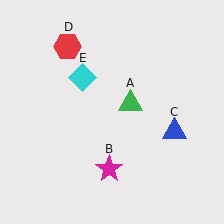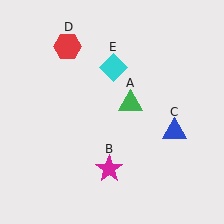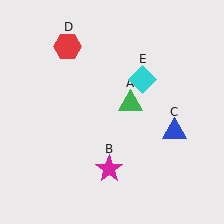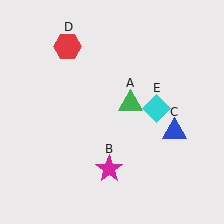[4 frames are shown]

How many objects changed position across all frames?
1 object changed position: cyan diamond (object E).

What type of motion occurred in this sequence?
The cyan diamond (object E) rotated clockwise around the center of the scene.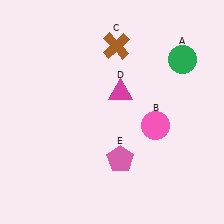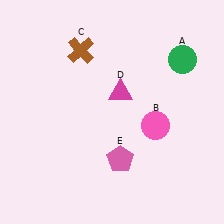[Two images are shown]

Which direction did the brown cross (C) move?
The brown cross (C) moved left.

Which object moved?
The brown cross (C) moved left.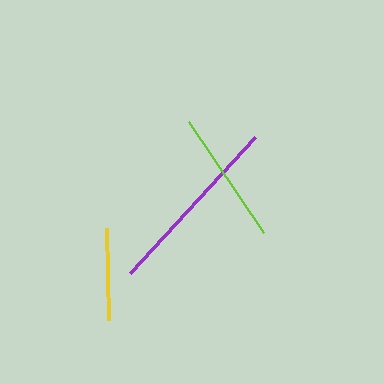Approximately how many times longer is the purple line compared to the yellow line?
The purple line is approximately 2.0 times the length of the yellow line.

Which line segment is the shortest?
The yellow line is the shortest at approximately 92 pixels.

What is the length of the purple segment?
The purple segment is approximately 185 pixels long.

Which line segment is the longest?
The purple line is the longest at approximately 185 pixels.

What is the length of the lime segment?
The lime segment is approximately 134 pixels long.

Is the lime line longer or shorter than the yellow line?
The lime line is longer than the yellow line.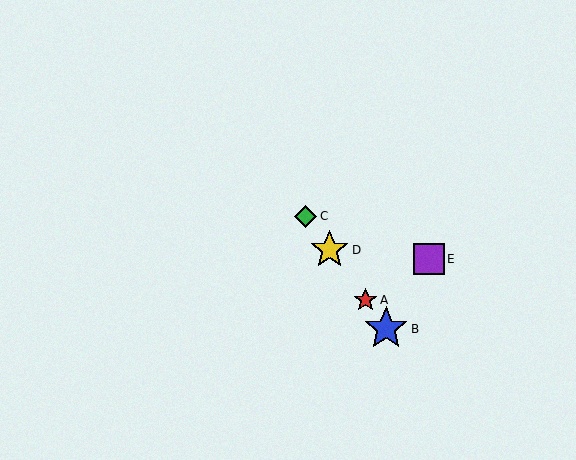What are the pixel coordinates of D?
Object D is at (330, 250).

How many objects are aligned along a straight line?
4 objects (A, B, C, D) are aligned along a straight line.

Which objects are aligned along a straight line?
Objects A, B, C, D are aligned along a straight line.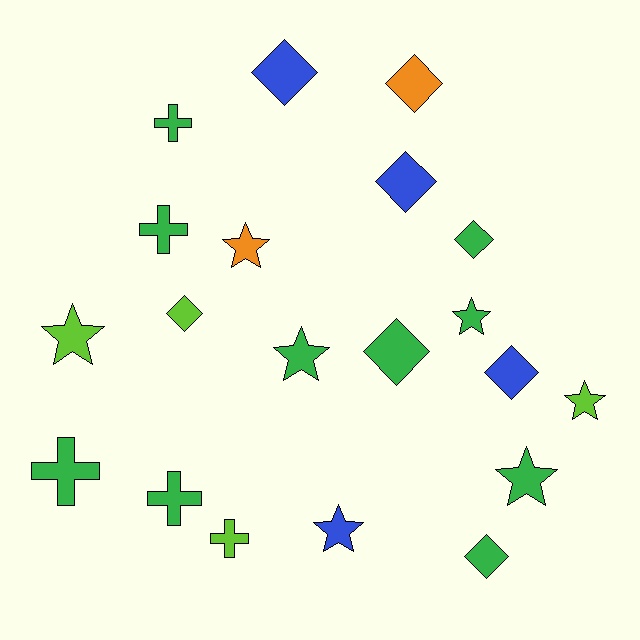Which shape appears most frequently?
Diamond, with 8 objects.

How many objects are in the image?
There are 20 objects.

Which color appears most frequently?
Green, with 10 objects.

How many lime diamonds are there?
There is 1 lime diamond.